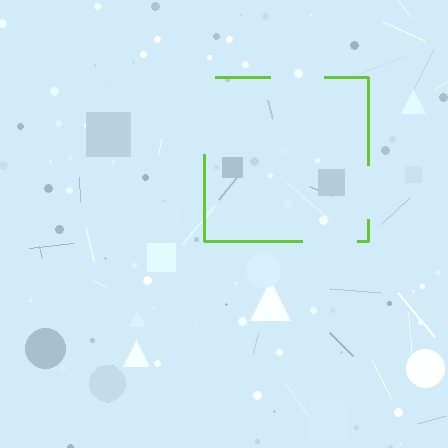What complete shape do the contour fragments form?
The contour fragments form a square.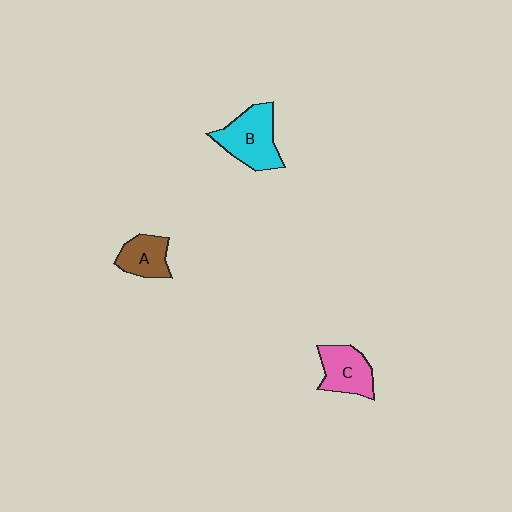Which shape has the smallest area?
Shape A (brown).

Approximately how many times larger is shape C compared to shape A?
Approximately 1.2 times.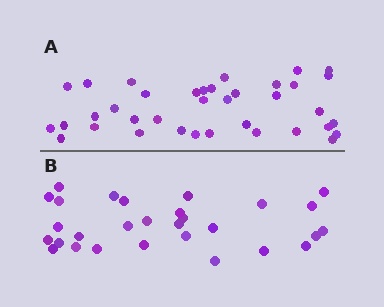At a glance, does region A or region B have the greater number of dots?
Region A (the top region) has more dots.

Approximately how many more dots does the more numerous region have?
Region A has roughly 8 or so more dots than region B.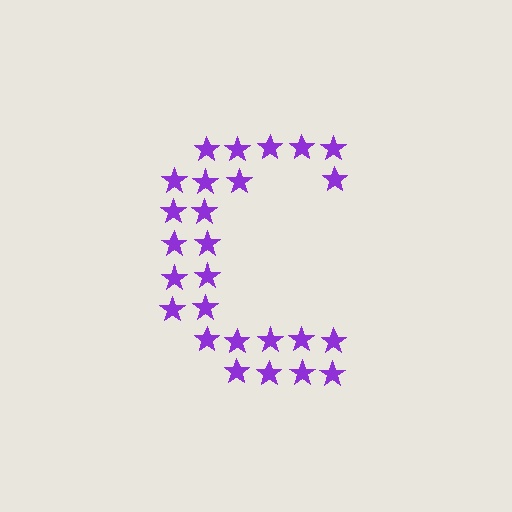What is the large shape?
The large shape is the letter C.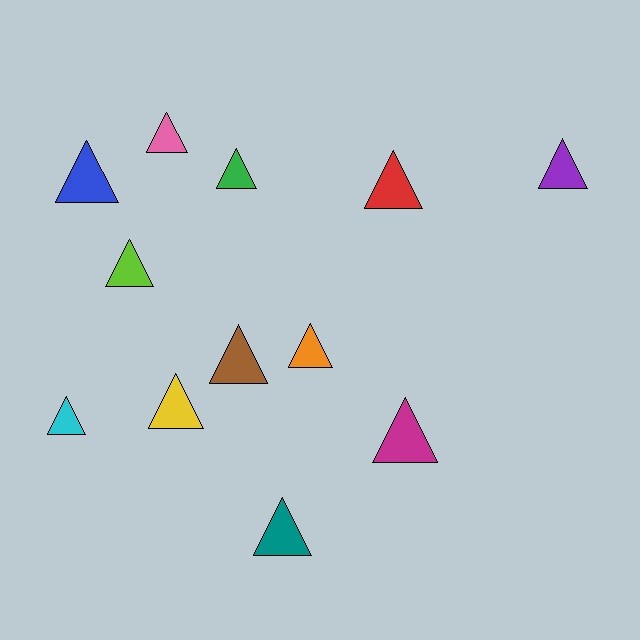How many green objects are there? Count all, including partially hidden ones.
There is 1 green object.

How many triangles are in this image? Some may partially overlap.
There are 12 triangles.